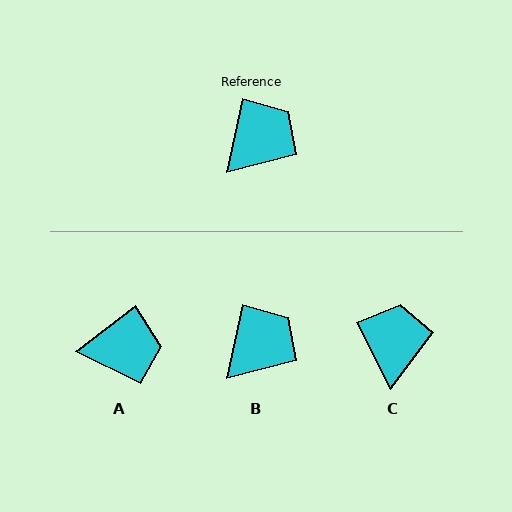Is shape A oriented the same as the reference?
No, it is off by about 41 degrees.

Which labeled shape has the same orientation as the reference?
B.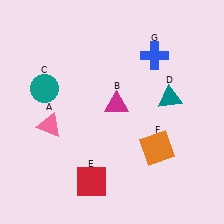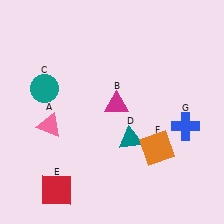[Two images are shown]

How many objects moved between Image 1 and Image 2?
3 objects moved between the two images.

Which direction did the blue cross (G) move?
The blue cross (G) moved down.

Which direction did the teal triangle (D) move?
The teal triangle (D) moved down.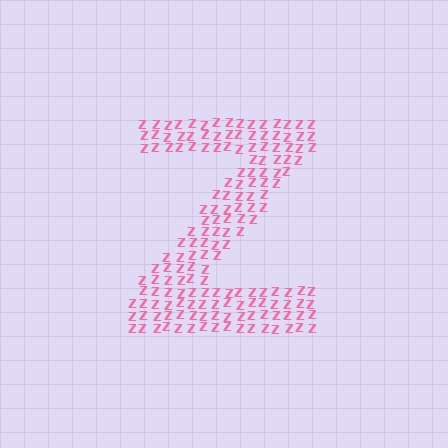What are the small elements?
The small elements are letter Z's.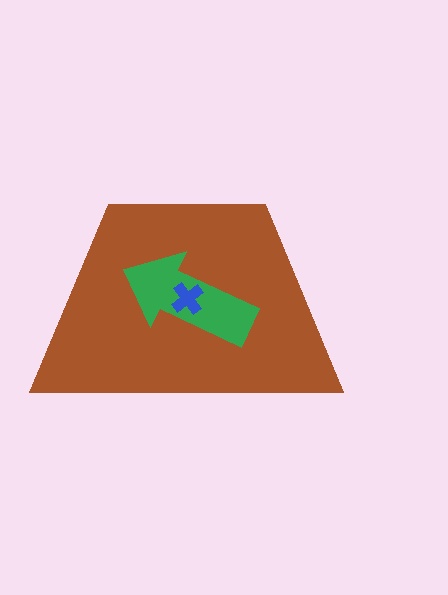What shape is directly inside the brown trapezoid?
The green arrow.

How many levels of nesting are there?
3.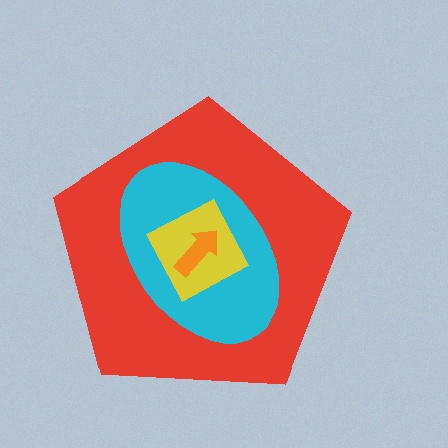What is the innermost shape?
The orange arrow.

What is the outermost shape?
The red pentagon.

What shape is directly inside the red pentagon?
The cyan ellipse.